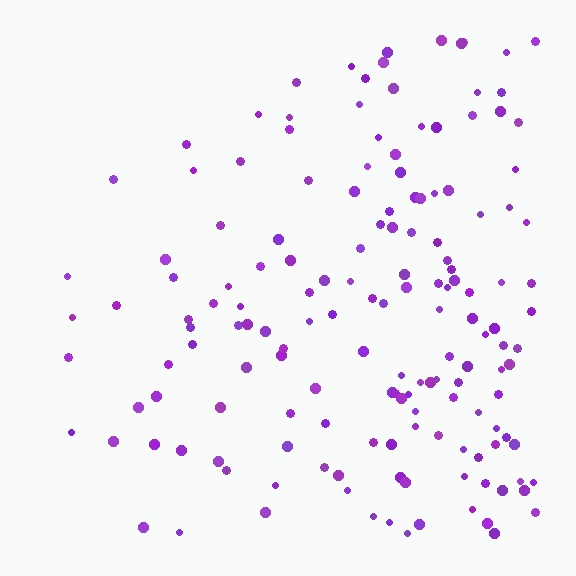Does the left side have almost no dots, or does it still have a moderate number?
Still a moderate number, just noticeably fewer than the right.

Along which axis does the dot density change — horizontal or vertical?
Horizontal.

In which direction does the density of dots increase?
From left to right, with the right side densest.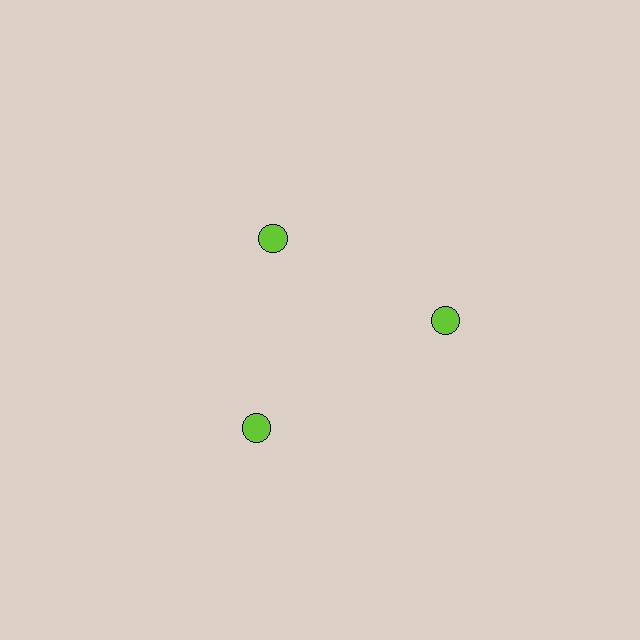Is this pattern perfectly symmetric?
No. The 3 lime circles are arranged in a ring, but one element near the 11 o'clock position is pulled inward toward the center, breaking the 3-fold rotational symmetry.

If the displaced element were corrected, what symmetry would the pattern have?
It would have 3-fold rotational symmetry — the pattern would map onto itself every 120 degrees.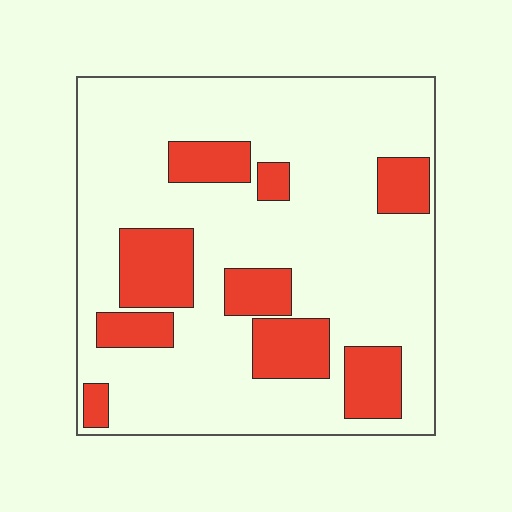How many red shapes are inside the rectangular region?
9.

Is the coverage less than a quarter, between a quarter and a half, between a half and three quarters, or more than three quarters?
Less than a quarter.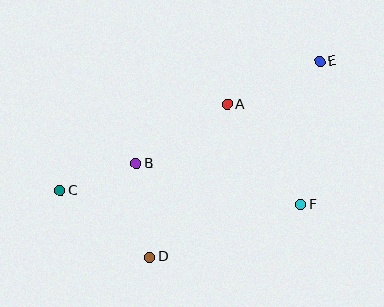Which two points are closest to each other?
Points B and C are closest to each other.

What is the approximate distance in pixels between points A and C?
The distance between A and C is approximately 188 pixels.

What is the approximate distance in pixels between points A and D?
The distance between A and D is approximately 172 pixels.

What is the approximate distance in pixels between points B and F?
The distance between B and F is approximately 170 pixels.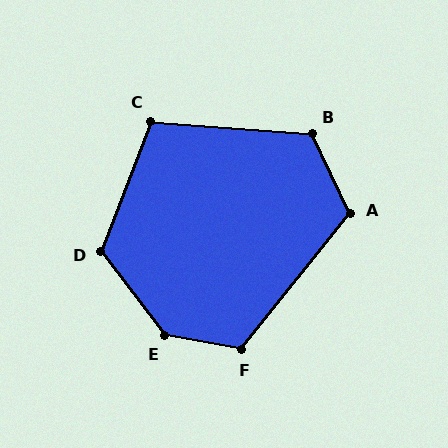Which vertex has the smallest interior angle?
C, at approximately 106 degrees.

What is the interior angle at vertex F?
Approximately 118 degrees (obtuse).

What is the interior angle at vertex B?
Approximately 120 degrees (obtuse).